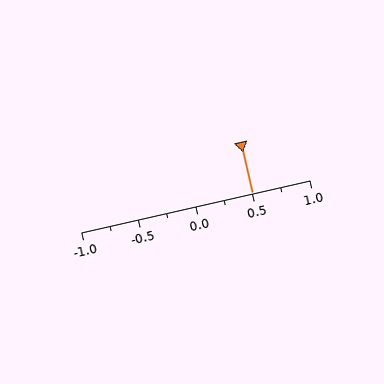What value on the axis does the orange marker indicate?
The marker indicates approximately 0.5.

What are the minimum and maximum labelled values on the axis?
The axis runs from -1.0 to 1.0.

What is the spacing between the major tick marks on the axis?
The major ticks are spaced 0.5 apart.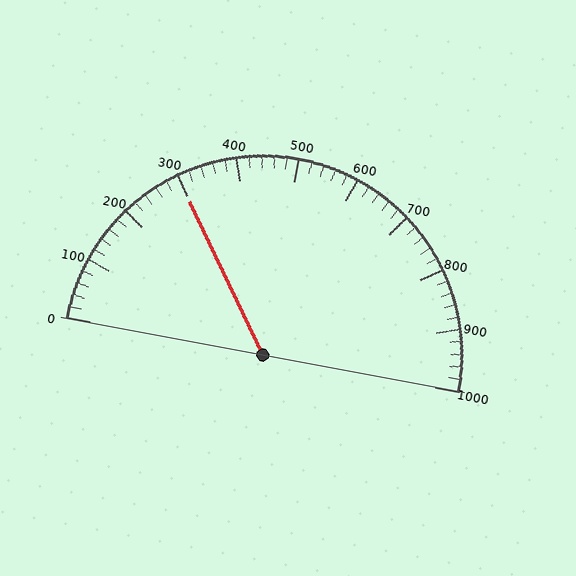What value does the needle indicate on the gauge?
The needle indicates approximately 300.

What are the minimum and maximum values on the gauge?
The gauge ranges from 0 to 1000.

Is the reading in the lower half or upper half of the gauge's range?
The reading is in the lower half of the range (0 to 1000).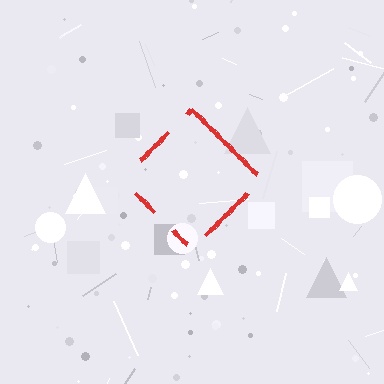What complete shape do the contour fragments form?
The contour fragments form a diamond.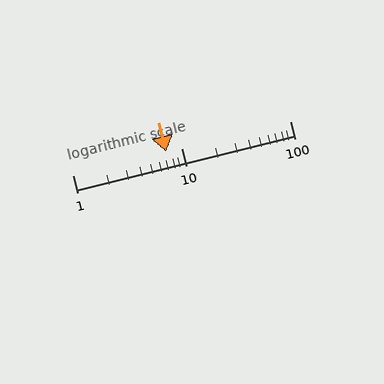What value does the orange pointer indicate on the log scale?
The pointer indicates approximately 7.2.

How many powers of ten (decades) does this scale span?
The scale spans 2 decades, from 1 to 100.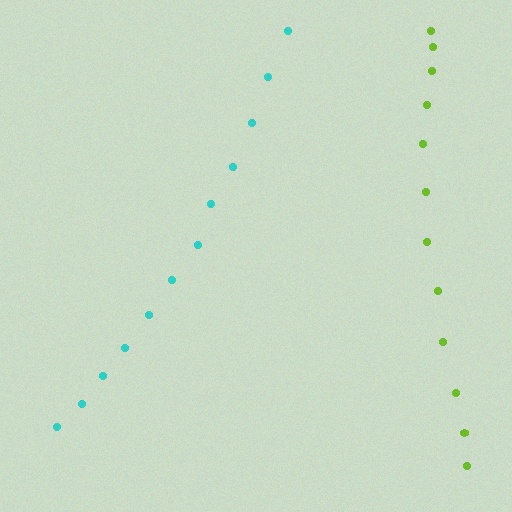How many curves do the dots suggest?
There are 2 distinct paths.